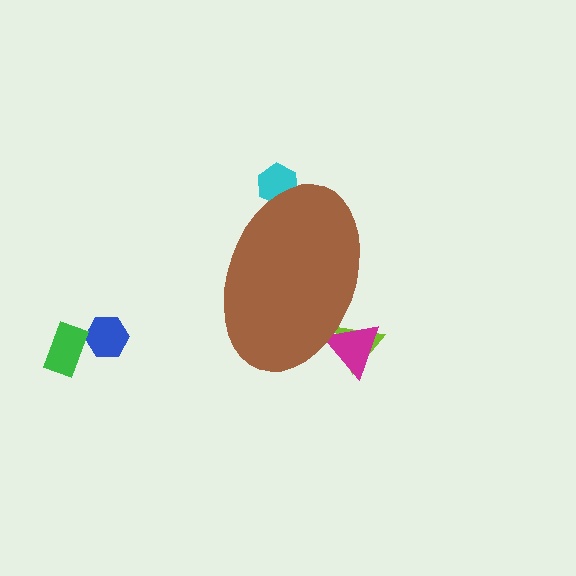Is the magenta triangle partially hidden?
Yes, the magenta triangle is partially hidden behind the brown ellipse.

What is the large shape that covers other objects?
A brown ellipse.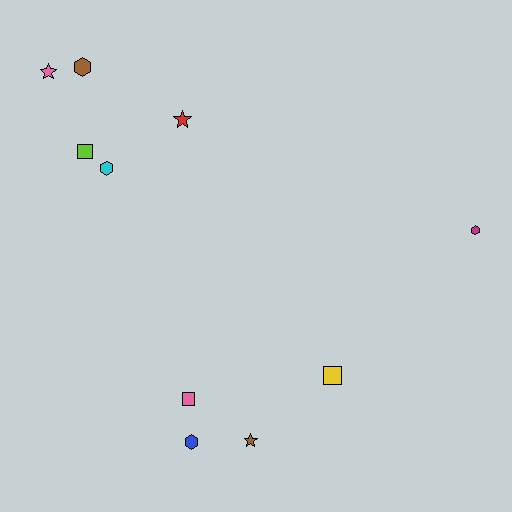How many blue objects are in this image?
There is 1 blue object.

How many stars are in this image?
There are 3 stars.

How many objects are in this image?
There are 10 objects.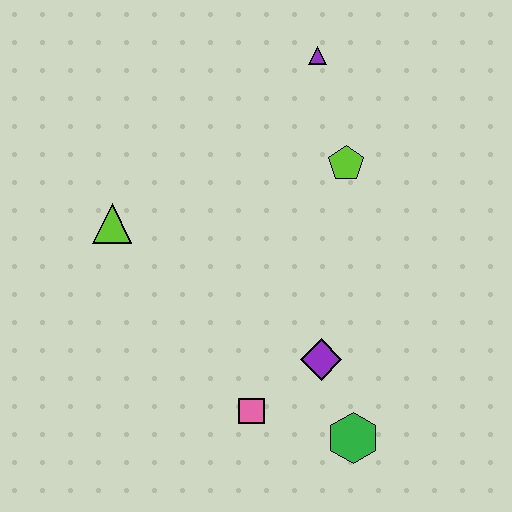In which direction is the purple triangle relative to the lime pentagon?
The purple triangle is above the lime pentagon.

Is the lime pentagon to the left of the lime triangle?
No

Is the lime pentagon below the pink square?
No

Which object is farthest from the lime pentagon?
The green hexagon is farthest from the lime pentagon.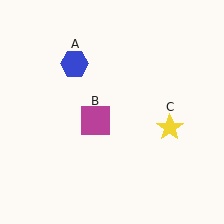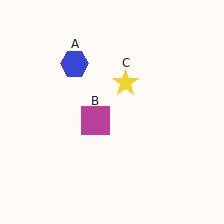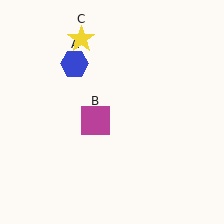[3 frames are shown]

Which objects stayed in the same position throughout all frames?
Blue hexagon (object A) and magenta square (object B) remained stationary.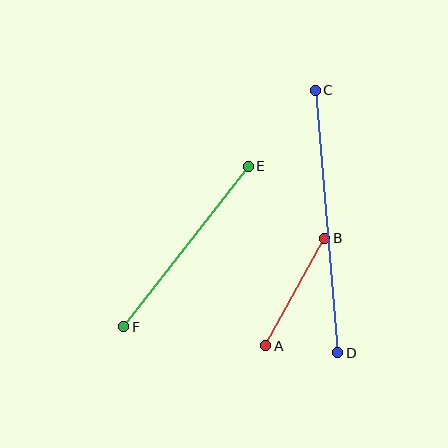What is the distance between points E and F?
The distance is approximately 203 pixels.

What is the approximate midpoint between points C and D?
The midpoint is at approximately (326, 221) pixels.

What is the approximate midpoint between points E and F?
The midpoint is at approximately (186, 247) pixels.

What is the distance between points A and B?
The distance is approximately 122 pixels.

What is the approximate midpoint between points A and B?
The midpoint is at approximately (295, 292) pixels.